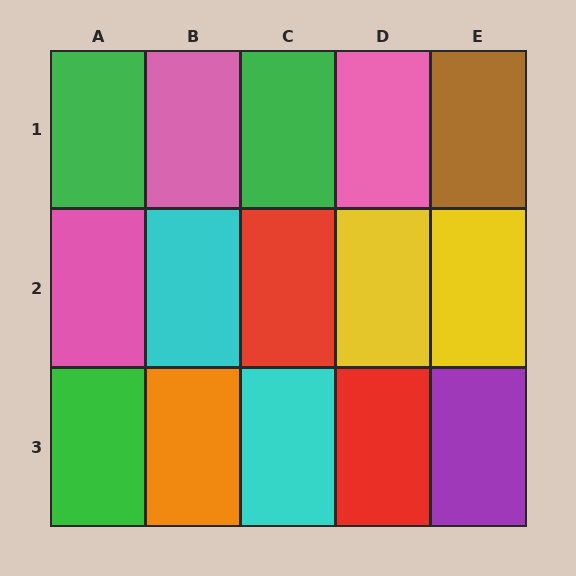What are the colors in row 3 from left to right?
Green, orange, cyan, red, purple.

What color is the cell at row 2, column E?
Yellow.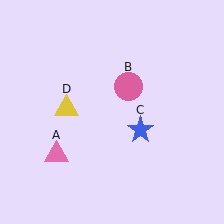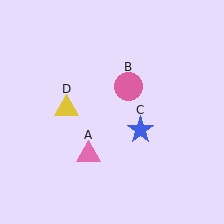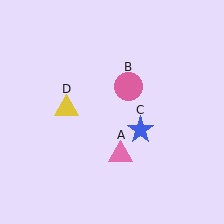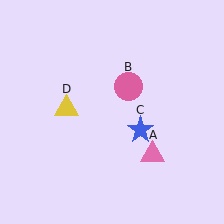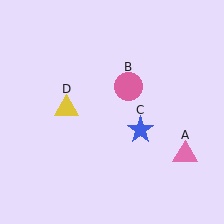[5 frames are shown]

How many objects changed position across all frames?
1 object changed position: pink triangle (object A).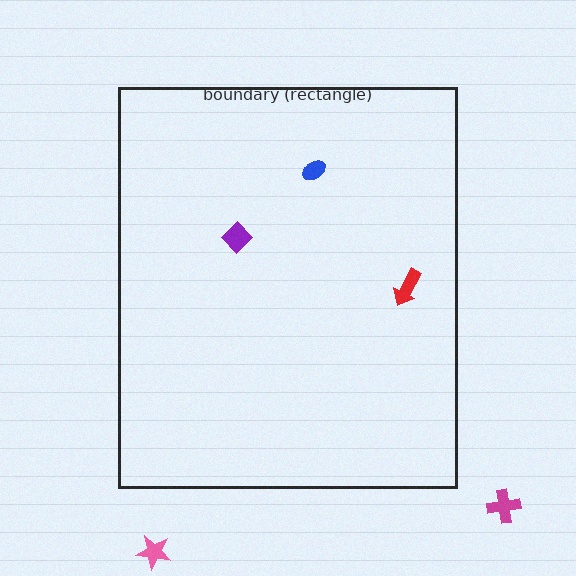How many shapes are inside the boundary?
3 inside, 2 outside.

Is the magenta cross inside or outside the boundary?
Outside.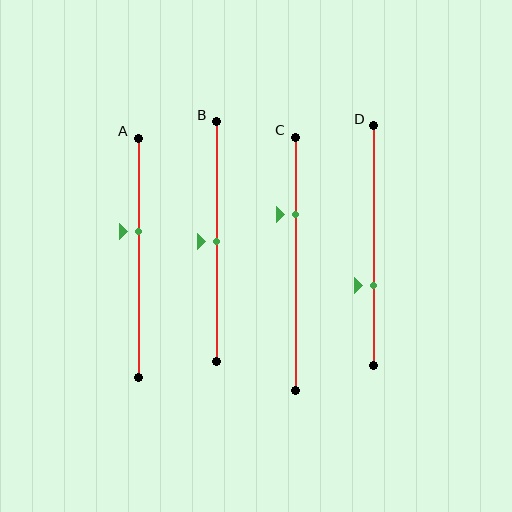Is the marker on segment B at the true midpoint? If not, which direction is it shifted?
Yes, the marker on segment B is at the true midpoint.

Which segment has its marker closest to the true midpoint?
Segment B has its marker closest to the true midpoint.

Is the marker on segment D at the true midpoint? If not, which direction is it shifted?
No, the marker on segment D is shifted downward by about 17% of the segment length.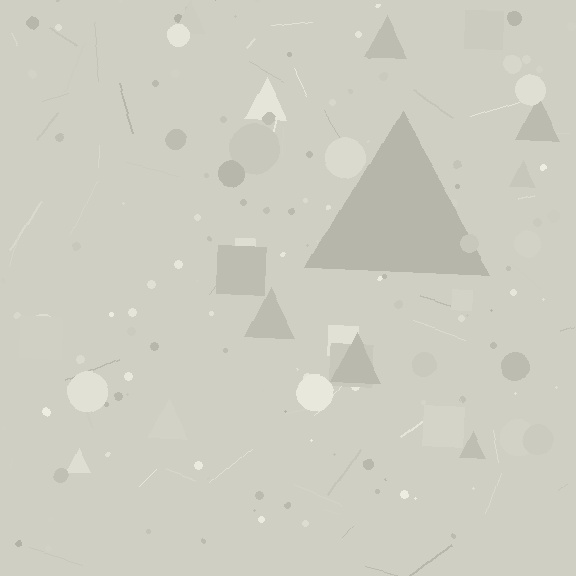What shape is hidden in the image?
A triangle is hidden in the image.